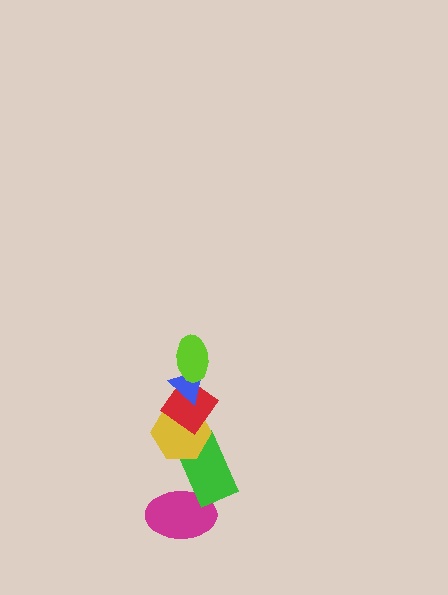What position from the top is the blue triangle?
The blue triangle is 2nd from the top.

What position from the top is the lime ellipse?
The lime ellipse is 1st from the top.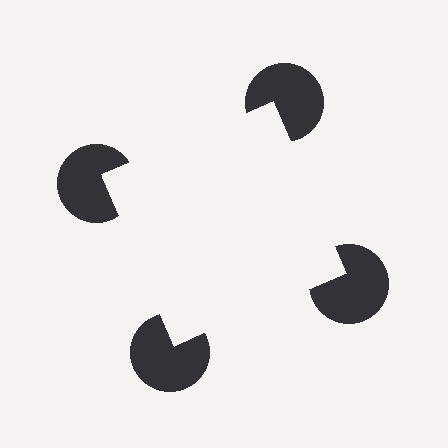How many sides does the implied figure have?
4 sides.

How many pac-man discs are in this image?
There are 4 — one at each vertex of the illusory square.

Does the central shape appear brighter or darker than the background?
It typically appears slightly brighter than the background, even though no actual brightness change is drawn.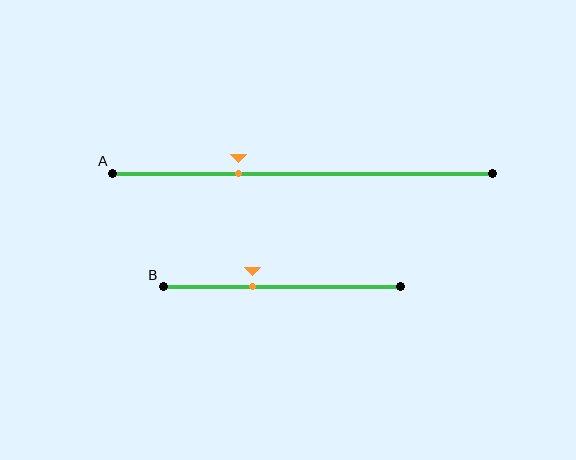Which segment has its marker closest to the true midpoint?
Segment B has its marker closest to the true midpoint.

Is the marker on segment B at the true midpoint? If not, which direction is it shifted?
No, the marker on segment B is shifted to the left by about 12% of the segment length.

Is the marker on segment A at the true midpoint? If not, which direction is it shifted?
No, the marker on segment A is shifted to the left by about 17% of the segment length.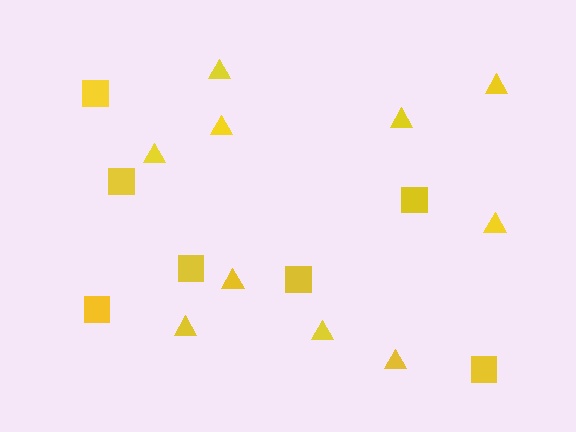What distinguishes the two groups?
There are 2 groups: one group of triangles (10) and one group of squares (7).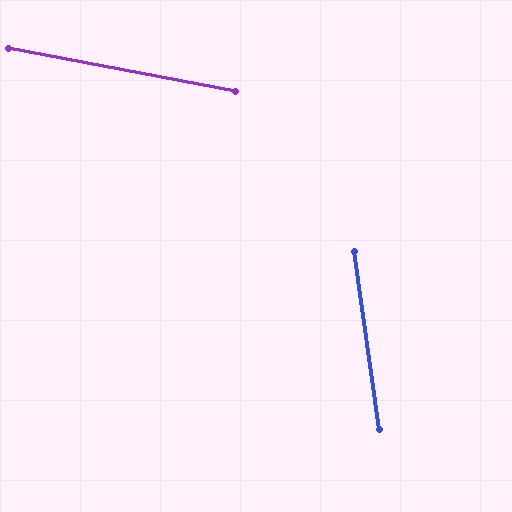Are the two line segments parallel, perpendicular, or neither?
Neither parallel nor perpendicular — they differ by about 71°.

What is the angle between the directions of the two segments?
Approximately 71 degrees.